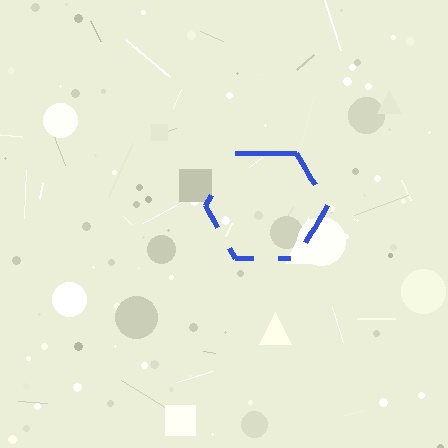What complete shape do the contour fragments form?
The contour fragments form a hexagon.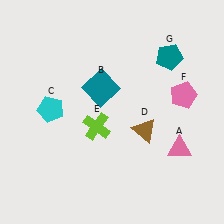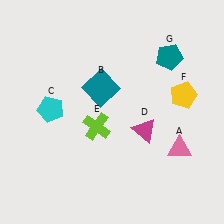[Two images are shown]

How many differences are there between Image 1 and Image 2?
There are 2 differences between the two images.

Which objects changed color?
D changed from brown to magenta. F changed from pink to yellow.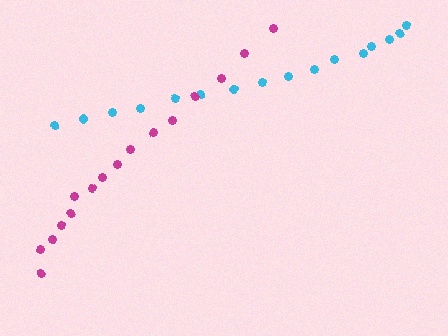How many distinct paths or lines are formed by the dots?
There are 2 distinct paths.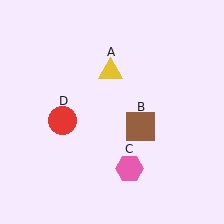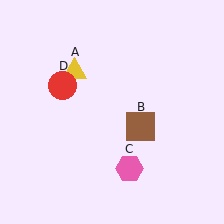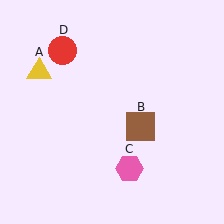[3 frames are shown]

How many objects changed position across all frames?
2 objects changed position: yellow triangle (object A), red circle (object D).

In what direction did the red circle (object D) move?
The red circle (object D) moved up.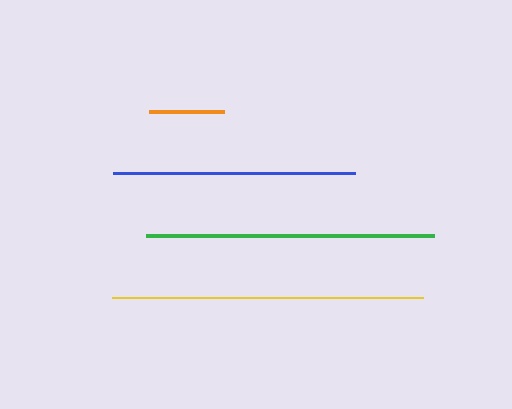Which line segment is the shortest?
The orange line is the shortest at approximately 75 pixels.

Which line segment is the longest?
The yellow line is the longest at approximately 311 pixels.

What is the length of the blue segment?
The blue segment is approximately 242 pixels long.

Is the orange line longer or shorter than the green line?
The green line is longer than the orange line.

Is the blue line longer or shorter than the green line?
The green line is longer than the blue line.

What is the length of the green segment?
The green segment is approximately 288 pixels long.